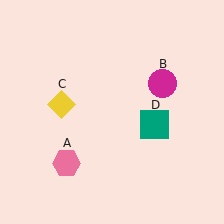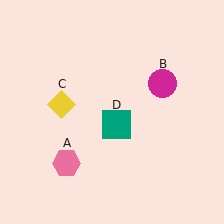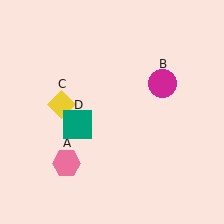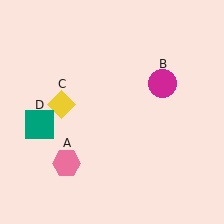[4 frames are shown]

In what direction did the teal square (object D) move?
The teal square (object D) moved left.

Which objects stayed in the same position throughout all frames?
Pink hexagon (object A) and magenta circle (object B) and yellow diamond (object C) remained stationary.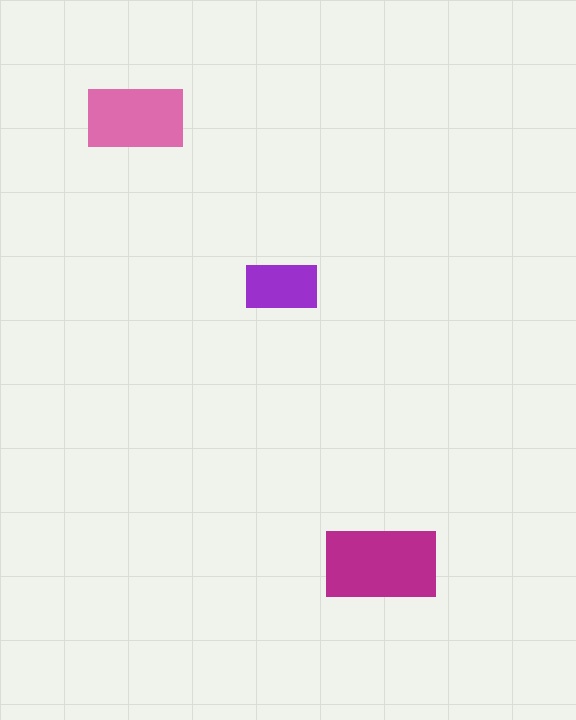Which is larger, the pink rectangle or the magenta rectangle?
The magenta one.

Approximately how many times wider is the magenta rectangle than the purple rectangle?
About 1.5 times wider.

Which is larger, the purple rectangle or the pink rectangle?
The pink one.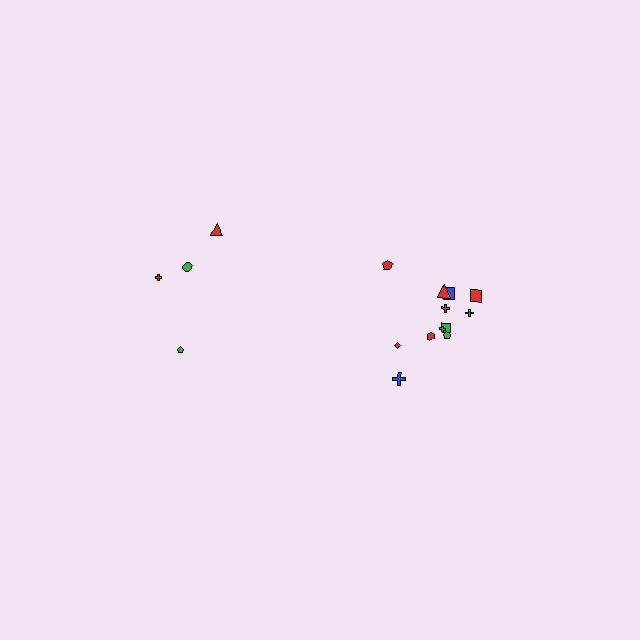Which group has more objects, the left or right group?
The right group.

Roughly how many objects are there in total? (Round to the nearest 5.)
Roughly 15 objects in total.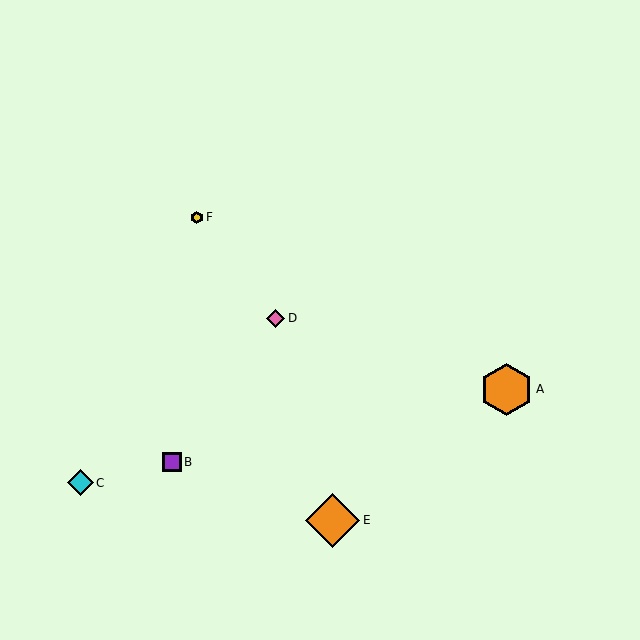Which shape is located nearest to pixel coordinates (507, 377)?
The orange hexagon (labeled A) at (506, 389) is nearest to that location.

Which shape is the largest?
The orange diamond (labeled E) is the largest.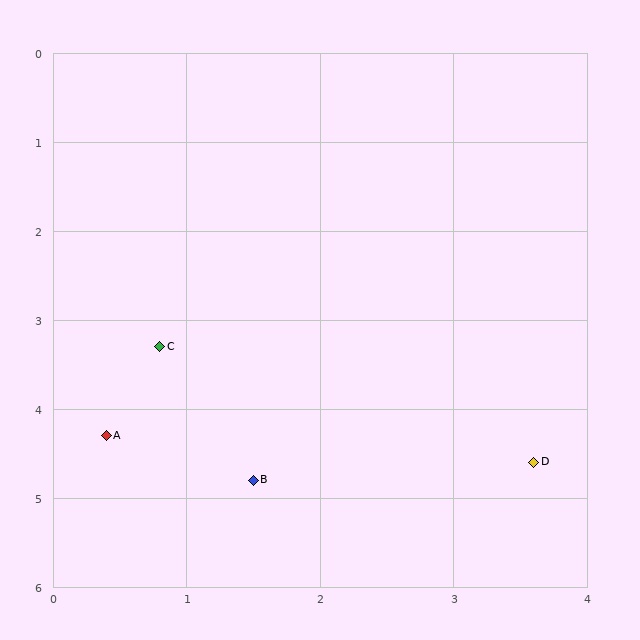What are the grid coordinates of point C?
Point C is at approximately (0.8, 3.3).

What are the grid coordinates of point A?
Point A is at approximately (0.4, 4.3).